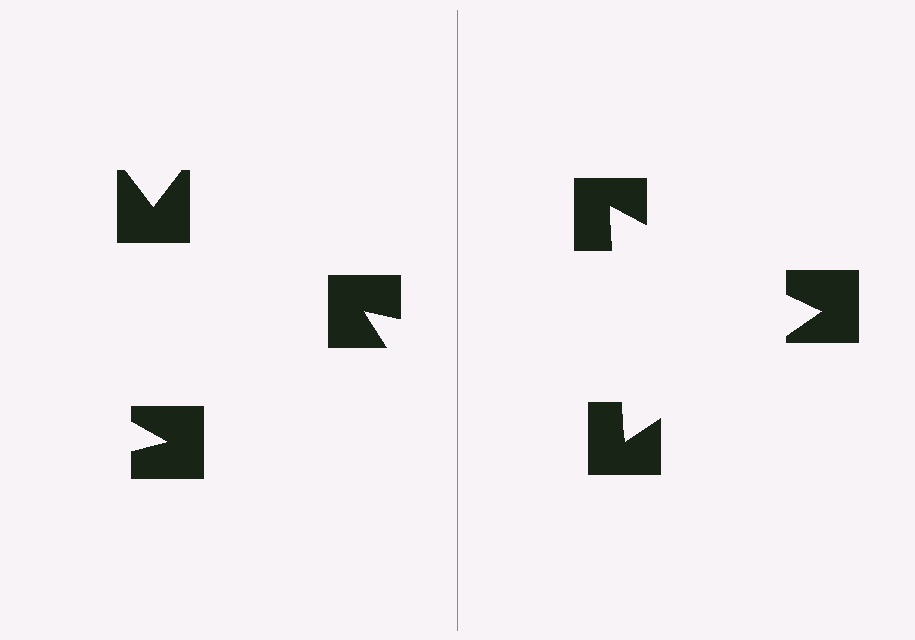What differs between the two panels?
The notched squares are positioned identically on both sides; only the wedge orientations differ. On the right they align to a triangle; on the left they are misaligned.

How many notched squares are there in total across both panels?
6 — 3 on each side.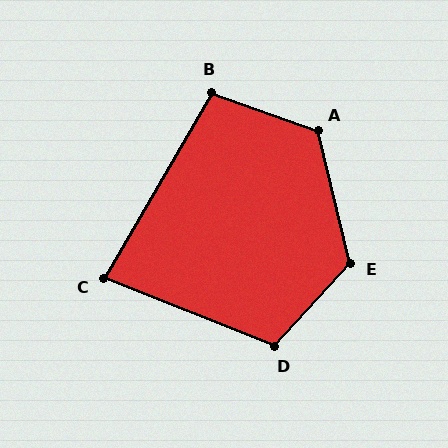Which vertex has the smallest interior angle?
C, at approximately 82 degrees.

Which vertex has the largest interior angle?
E, at approximately 124 degrees.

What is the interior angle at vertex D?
Approximately 111 degrees (obtuse).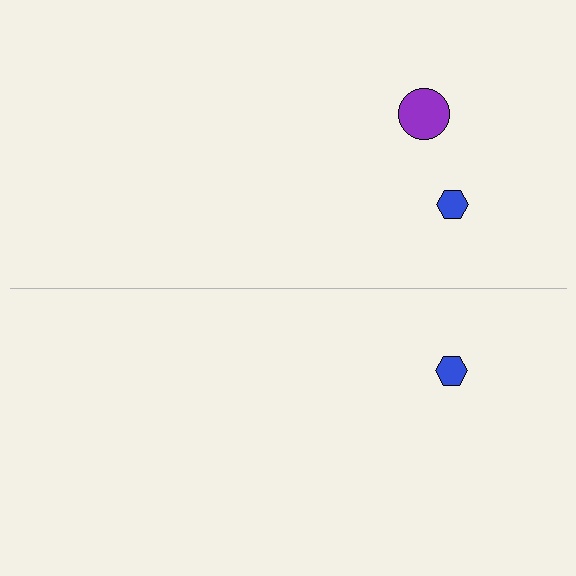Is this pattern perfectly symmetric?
No, the pattern is not perfectly symmetric. A purple circle is missing from the bottom side.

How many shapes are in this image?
There are 3 shapes in this image.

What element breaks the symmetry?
A purple circle is missing from the bottom side.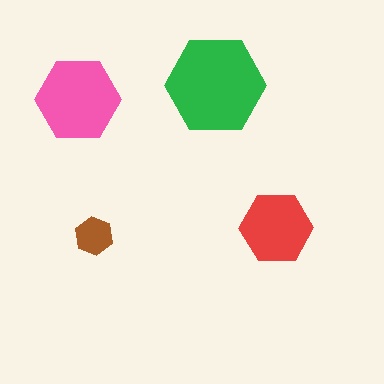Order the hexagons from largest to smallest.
the green one, the pink one, the red one, the brown one.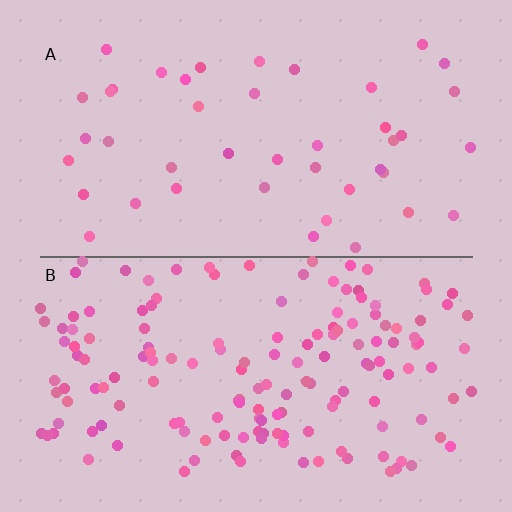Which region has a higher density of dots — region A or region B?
B (the bottom).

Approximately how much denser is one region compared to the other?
Approximately 3.6× — region B over region A.